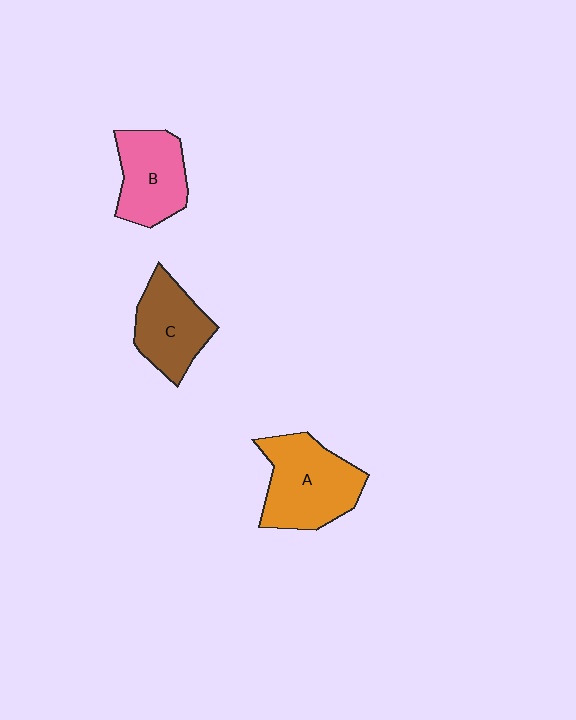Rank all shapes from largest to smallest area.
From largest to smallest: A (orange), B (pink), C (brown).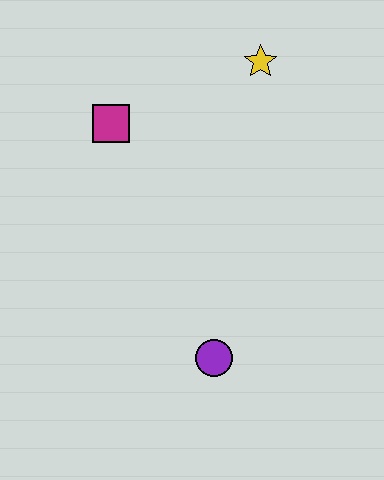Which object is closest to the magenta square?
The yellow star is closest to the magenta square.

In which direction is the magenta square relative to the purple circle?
The magenta square is above the purple circle.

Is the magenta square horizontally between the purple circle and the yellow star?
No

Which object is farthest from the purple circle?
The yellow star is farthest from the purple circle.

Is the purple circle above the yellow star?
No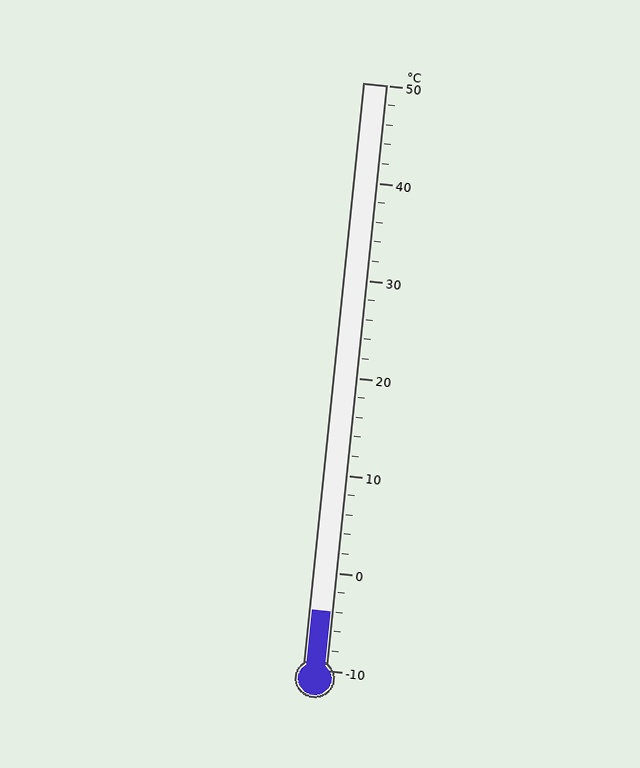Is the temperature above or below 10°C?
The temperature is below 10°C.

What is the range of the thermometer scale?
The thermometer scale ranges from -10°C to 50°C.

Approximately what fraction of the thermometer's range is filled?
The thermometer is filled to approximately 10% of its range.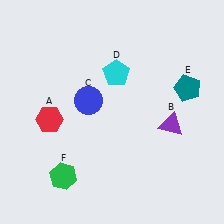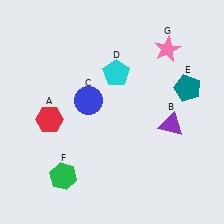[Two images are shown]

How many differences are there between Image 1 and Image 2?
There is 1 difference between the two images.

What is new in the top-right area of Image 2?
A pink star (G) was added in the top-right area of Image 2.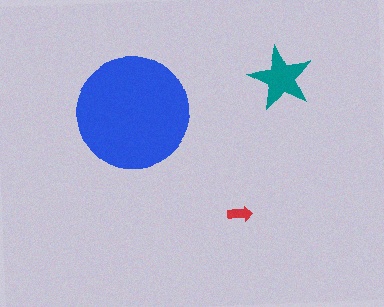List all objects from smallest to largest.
The red arrow, the teal star, the blue circle.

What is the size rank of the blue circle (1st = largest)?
1st.